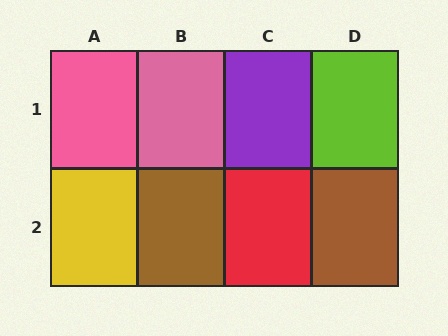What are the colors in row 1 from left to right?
Pink, pink, purple, lime.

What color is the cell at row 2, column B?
Brown.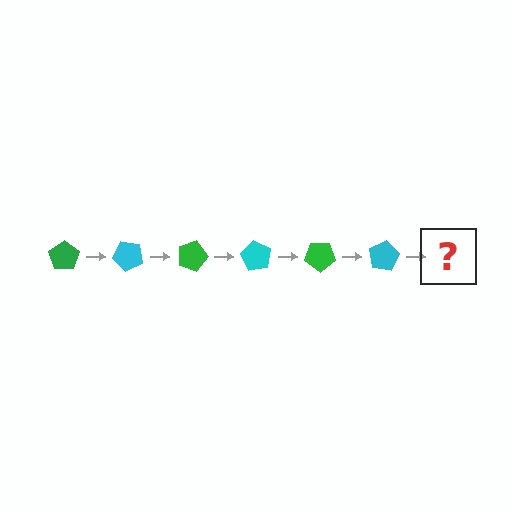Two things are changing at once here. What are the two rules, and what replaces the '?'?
The two rules are that it rotates 45 degrees each step and the color cycles through green and cyan. The '?' should be a green pentagon, rotated 270 degrees from the start.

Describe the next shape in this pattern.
It should be a green pentagon, rotated 270 degrees from the start.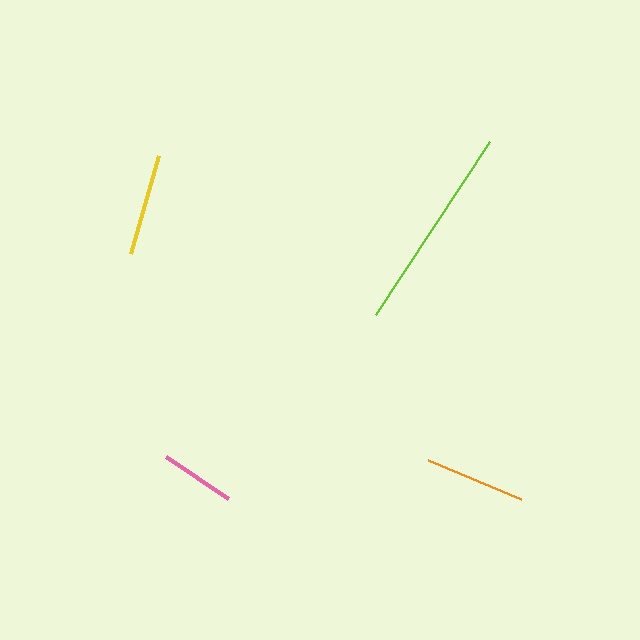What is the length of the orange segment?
The orange segment is approximately 101 pixels long.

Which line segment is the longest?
The lime line is the longest at approximately 208 pixels.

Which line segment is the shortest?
The pink line is the shortest at approximately 75 pixels.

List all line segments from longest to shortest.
From longest to shortest: lime, yellow, orange, pink.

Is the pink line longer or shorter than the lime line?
The lime line is longer than the pink line.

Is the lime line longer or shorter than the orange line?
The lime line is longer than the orange line.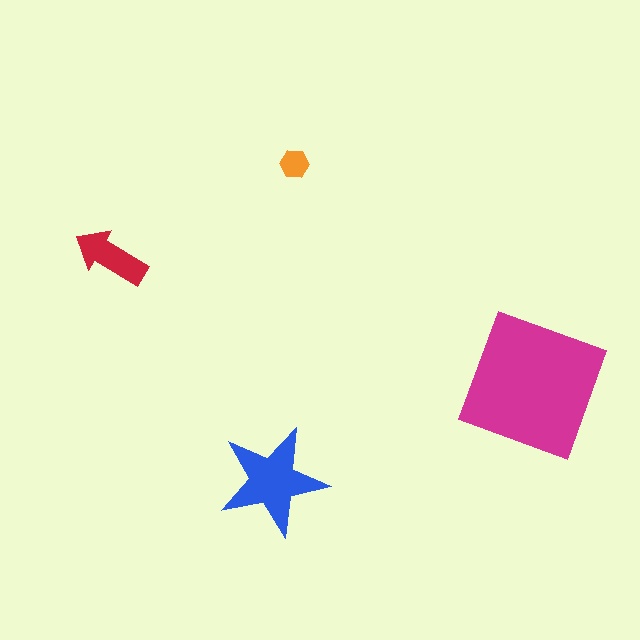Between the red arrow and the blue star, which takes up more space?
The blue star.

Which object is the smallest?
The orange hexagon.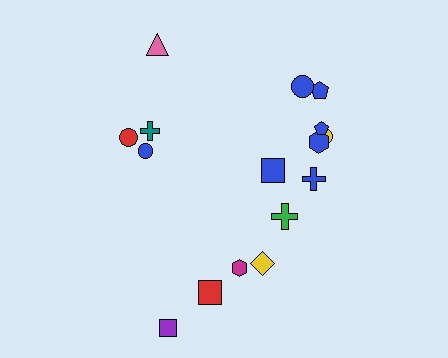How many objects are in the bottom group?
There are 5 objects.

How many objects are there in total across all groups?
There are 16 objects.